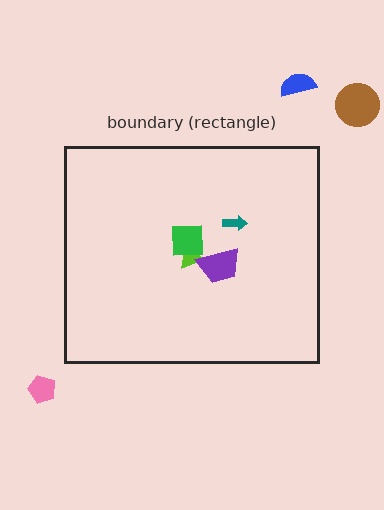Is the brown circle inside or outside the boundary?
Outside.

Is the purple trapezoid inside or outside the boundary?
Inside.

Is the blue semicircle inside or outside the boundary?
Outside.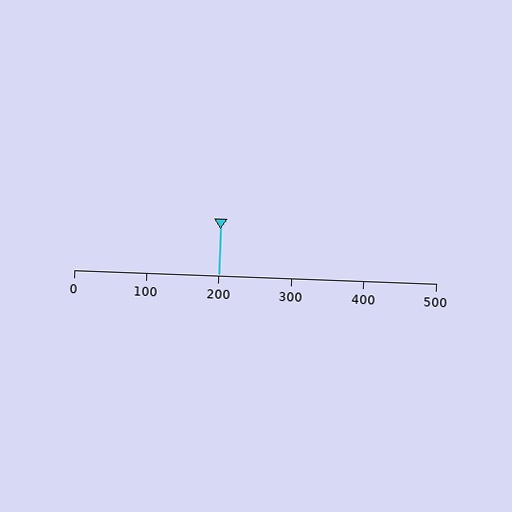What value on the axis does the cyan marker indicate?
The marker indicates approximately 200.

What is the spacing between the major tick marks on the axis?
The major ticks are spaced 100 apart.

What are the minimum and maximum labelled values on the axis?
The axis runs from 0 to 500.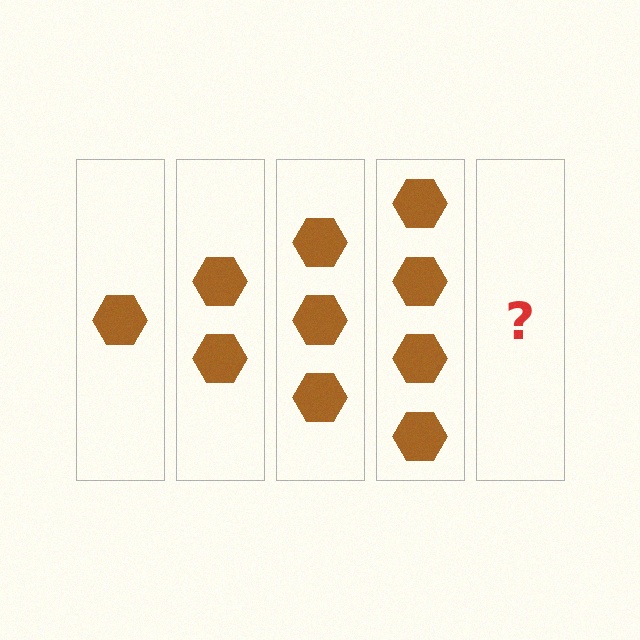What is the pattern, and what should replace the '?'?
The pattern is that each step adds one more hexagon. The '?' should be 5 hexagons.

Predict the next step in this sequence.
The next step is 5 hexagons.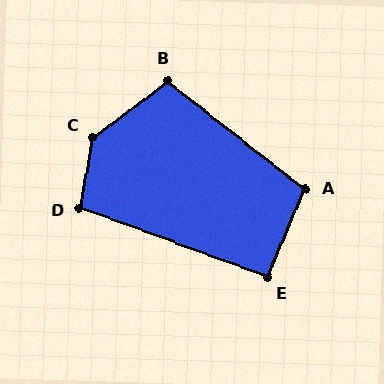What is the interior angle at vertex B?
Approximately 105 degrees (obtuse).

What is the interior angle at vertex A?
Approximately 105 degrees (obtuse).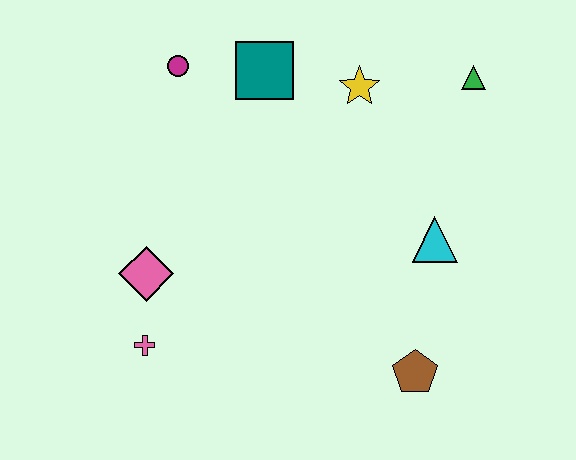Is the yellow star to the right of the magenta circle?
Yes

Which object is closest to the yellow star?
The teal square is closest to the yellow star.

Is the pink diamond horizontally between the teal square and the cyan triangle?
No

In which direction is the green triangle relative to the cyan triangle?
The green triangle is above the cyan triangle.